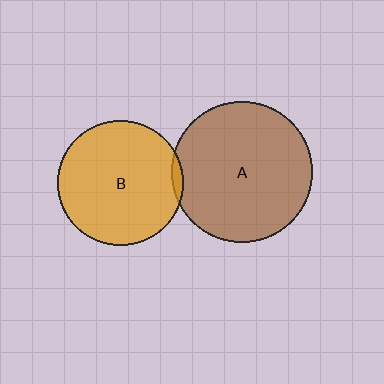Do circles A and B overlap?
Yes.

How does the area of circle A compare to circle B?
Approximately 1.3 times.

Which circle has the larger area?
Circle A (brown).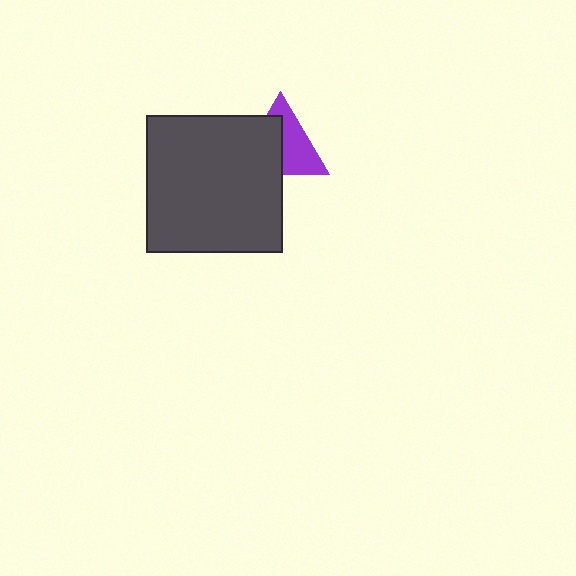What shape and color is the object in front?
The object in front is a dark gray square.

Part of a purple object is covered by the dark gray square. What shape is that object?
It is a triangle.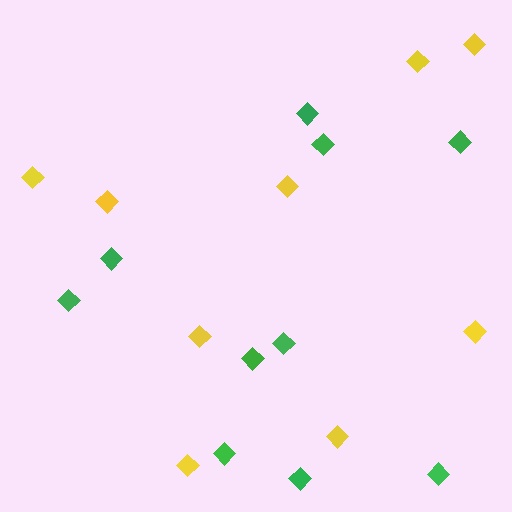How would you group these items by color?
There are 2 groups: one group of yellow diamonds (9) and one group of green diamonds (10).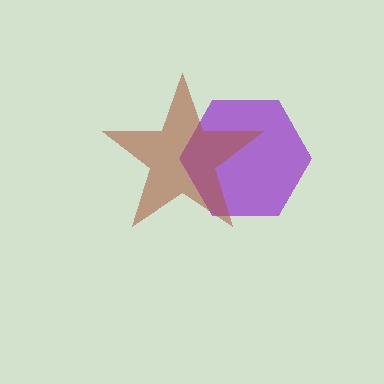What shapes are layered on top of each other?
The layered shapes are: a purple hexagon, a brown star.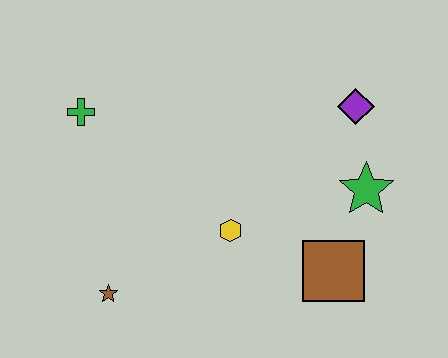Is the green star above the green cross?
No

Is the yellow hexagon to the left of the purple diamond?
Yes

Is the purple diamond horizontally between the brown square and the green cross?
No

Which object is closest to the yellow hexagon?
The brown square is closest to the yellow hexagon.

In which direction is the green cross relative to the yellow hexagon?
The green cross is to the left of the yellow hexagon.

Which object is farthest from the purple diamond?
The brown star is farthest from the purple diamond.